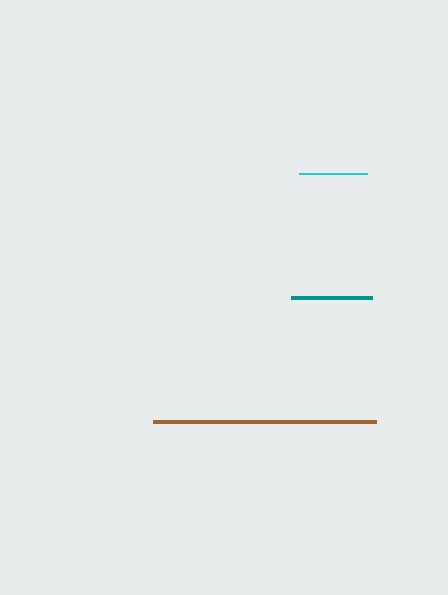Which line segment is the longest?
The brown line is the longest at approximately 222 pixels.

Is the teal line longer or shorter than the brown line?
The brown line is longer than the teal line.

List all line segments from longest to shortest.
From longest to shortest: brown, teal, cyan.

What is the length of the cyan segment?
The cyan segment is approximately 68 pixels long.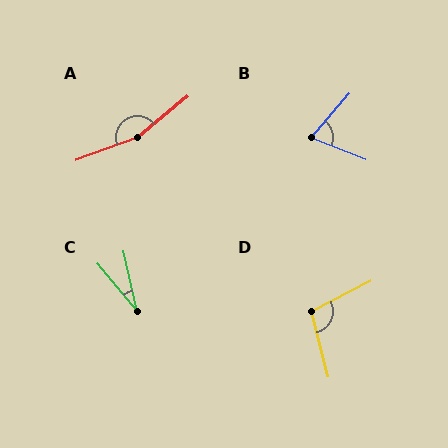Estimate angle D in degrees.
Approximately 103 degrees.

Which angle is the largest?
A, at approximately 162 degrees.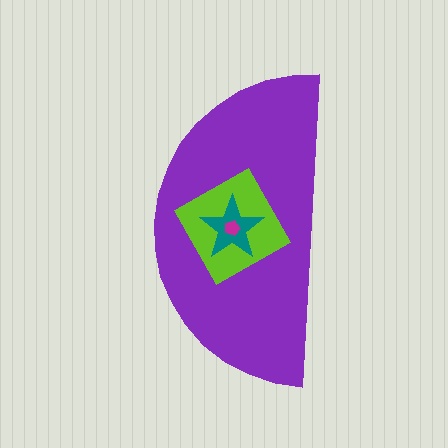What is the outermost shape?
The purple semicircle.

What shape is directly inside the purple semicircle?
The lime diamond.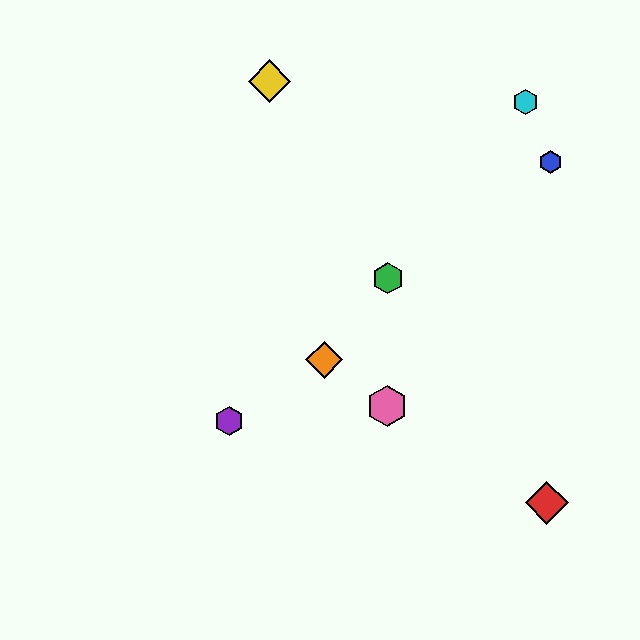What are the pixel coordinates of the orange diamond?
The orange diamond is at (324, 360).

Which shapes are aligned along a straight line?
The green hexagon, the orange diamond, the cyan hexagon are aligned along a straight line.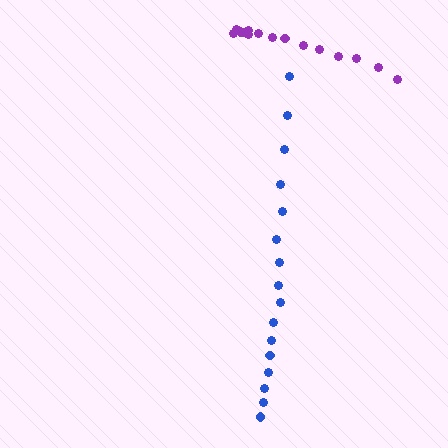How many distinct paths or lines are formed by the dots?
There are 2 distinct paths.